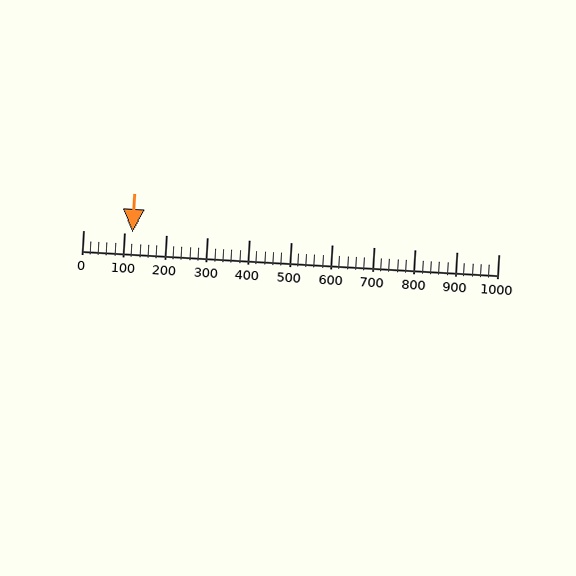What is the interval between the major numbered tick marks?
The major tick marks are spaced 100 units apart.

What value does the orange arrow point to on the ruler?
The orange arrow points to approximately 120.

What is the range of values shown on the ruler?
The ruler shows values from 0 to 1000.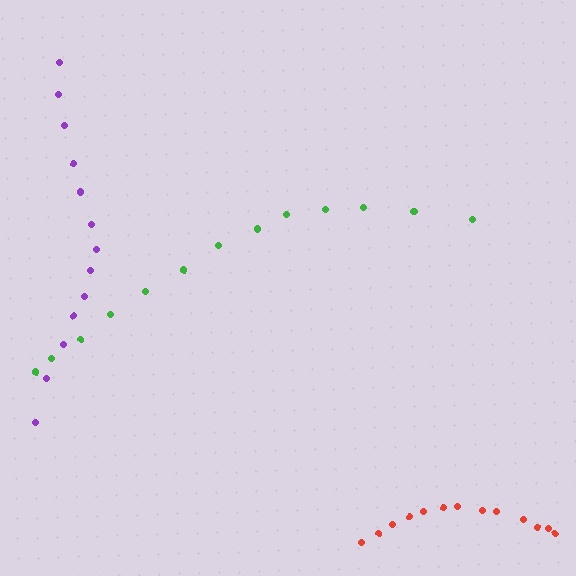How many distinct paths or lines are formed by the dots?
There are 3 distinct paths.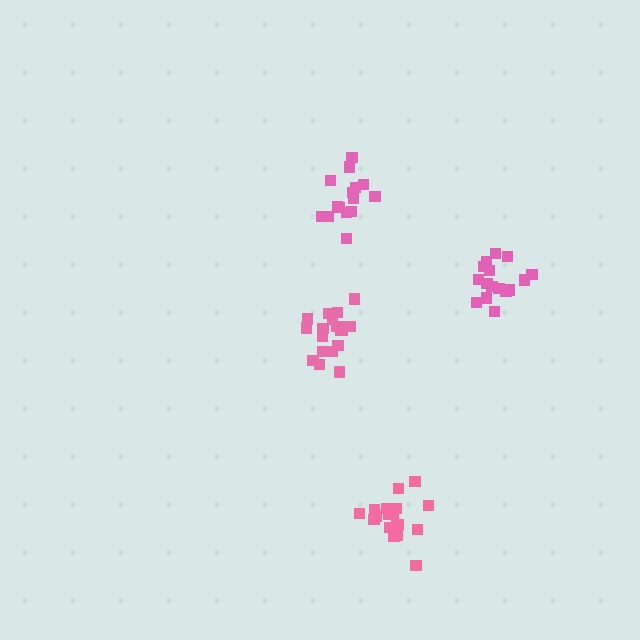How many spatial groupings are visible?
There are 4 spatial groupings.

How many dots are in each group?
Group 1: 15 dots, Group 2: 19 dots, Group 3: 18 dots, Group 4: 16 dots (68 total).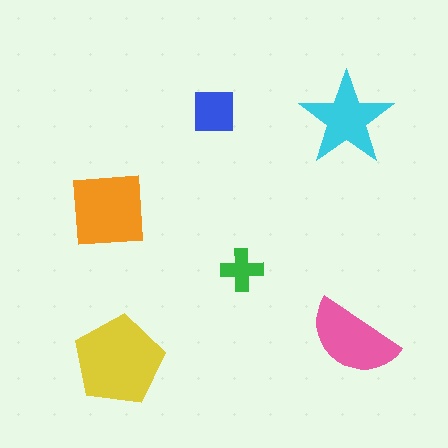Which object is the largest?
The yellow pentagon.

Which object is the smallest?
The green cross.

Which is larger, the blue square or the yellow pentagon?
The yellow pentagon.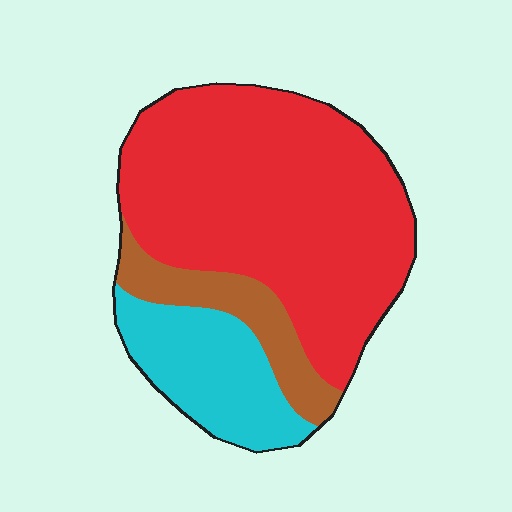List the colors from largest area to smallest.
From largest to smallest: red, cyan, brown.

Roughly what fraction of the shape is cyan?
Cyan covers roughly 20% of the shape.